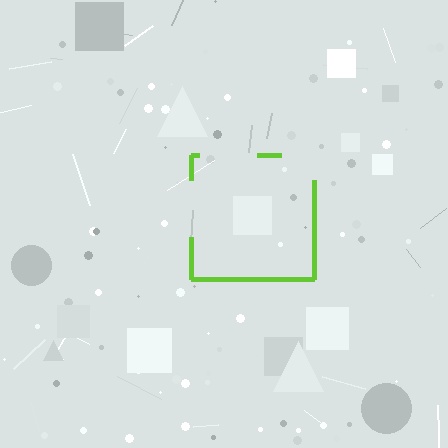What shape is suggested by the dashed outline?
The dashed outline suggests a square.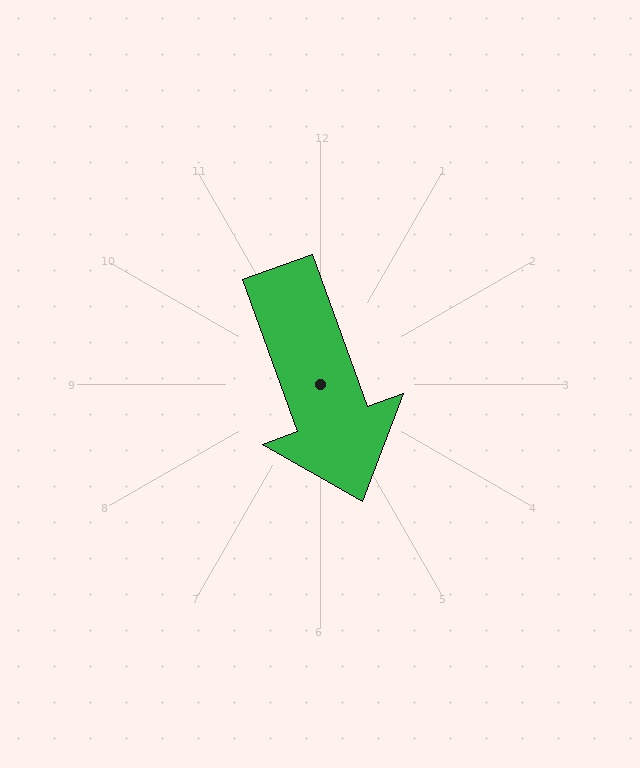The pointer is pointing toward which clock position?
Roughly 5 o'clock.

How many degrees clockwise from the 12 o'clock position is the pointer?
Approximately 160 degrees.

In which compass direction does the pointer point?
South.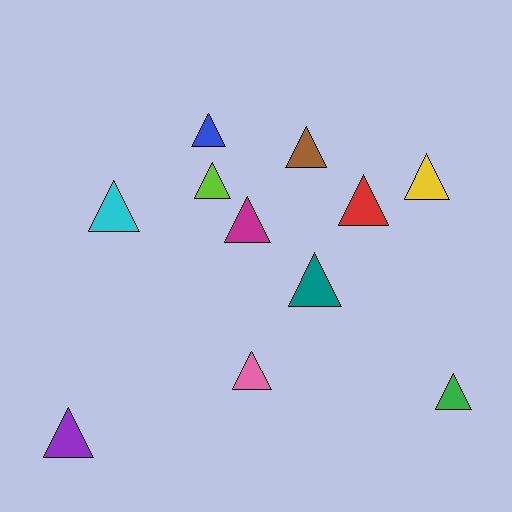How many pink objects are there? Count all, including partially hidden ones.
There is 1 pink object.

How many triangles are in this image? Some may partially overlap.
There are 11 triangles.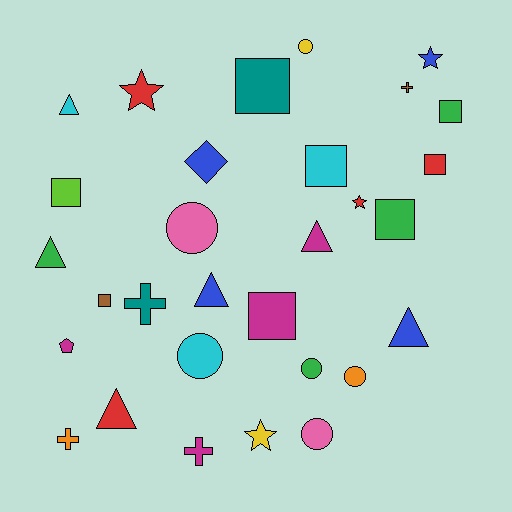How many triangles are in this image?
There are 6 triangles.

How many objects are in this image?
There are 30 objects.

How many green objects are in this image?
There are 4 green objects.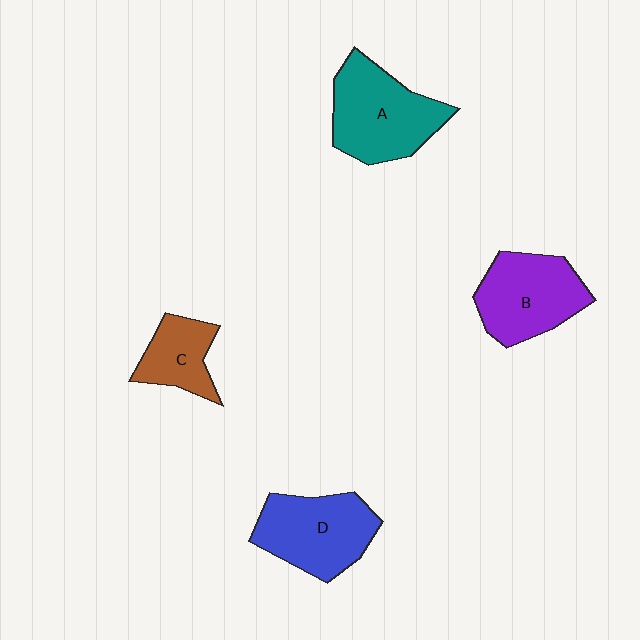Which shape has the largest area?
Shape A (teal).